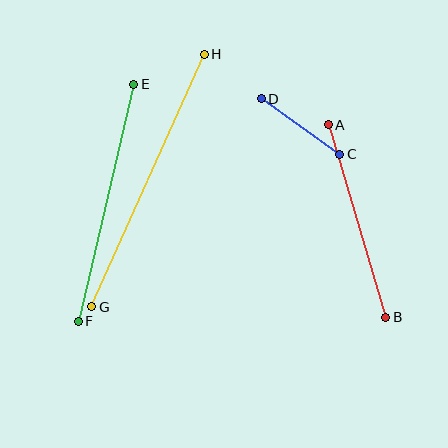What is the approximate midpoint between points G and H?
The midpoint is at approximately (148, 180) pixels.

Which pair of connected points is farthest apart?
Points G and H are farthest apart.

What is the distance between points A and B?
The distance is approximately 201 pixels.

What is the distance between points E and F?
The distance is approximately 243 pixels.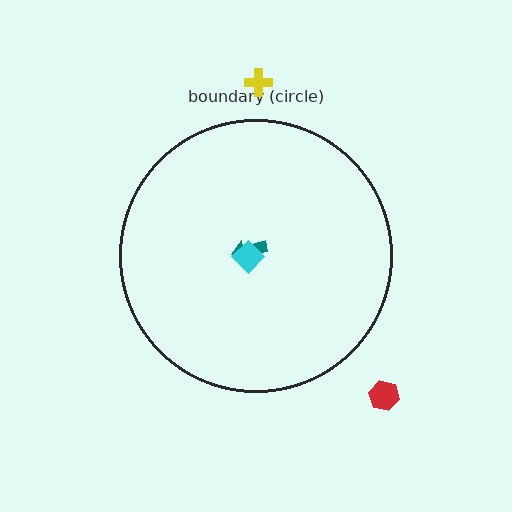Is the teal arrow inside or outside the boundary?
Inside.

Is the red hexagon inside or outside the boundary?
Outside.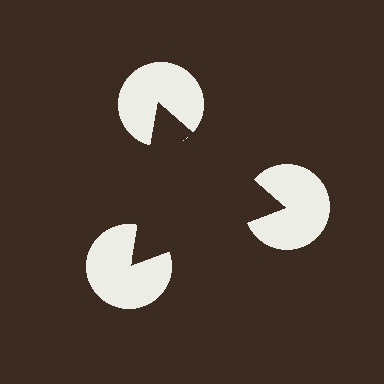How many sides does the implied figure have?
3 sides.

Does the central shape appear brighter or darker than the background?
It typically appears slightly darker than the background, even though no actual brightness change is drawn.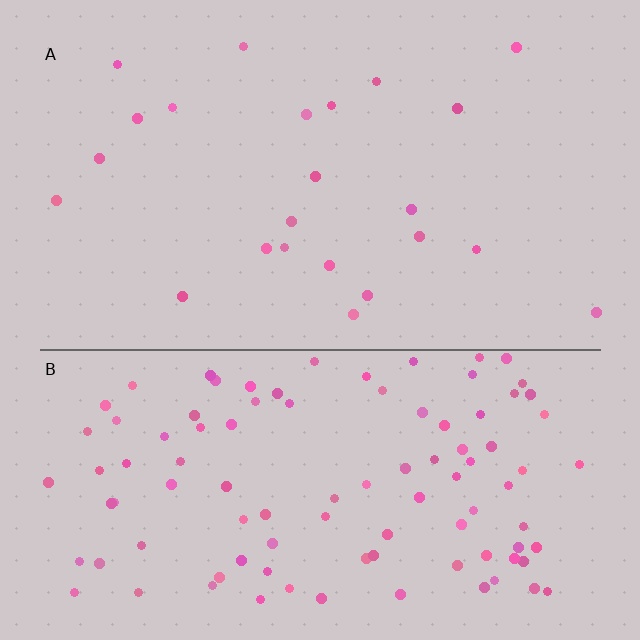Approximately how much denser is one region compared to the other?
Approximately 4.4× — region B over region A.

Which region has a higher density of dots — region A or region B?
B (the bottom).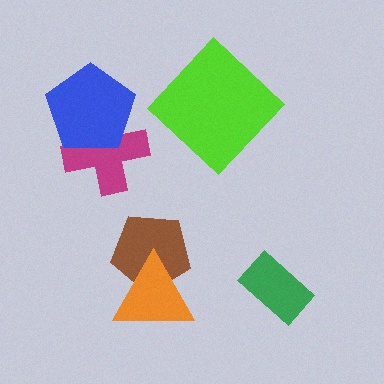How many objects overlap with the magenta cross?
1 object overlaps with the magenta cross.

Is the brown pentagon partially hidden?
Yes, it is partially covered by another shape.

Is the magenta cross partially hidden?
Yes, it is partially covered by another shape.